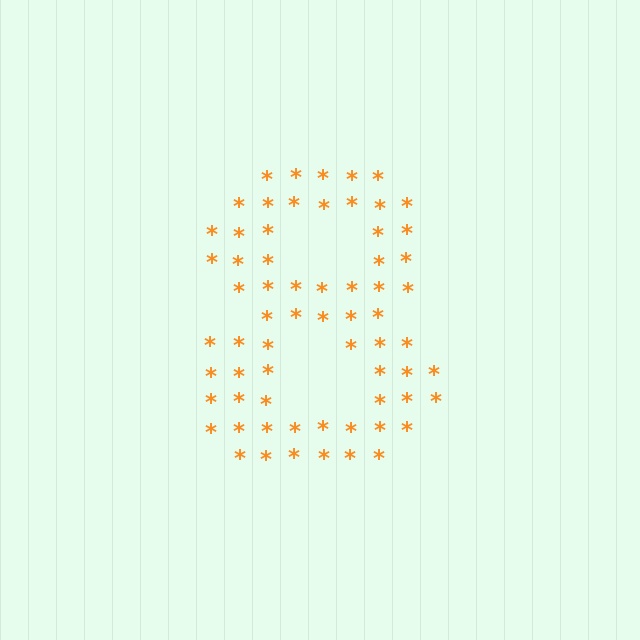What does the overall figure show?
The overall figure shows the digit 8.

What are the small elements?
The small elements are asterisks.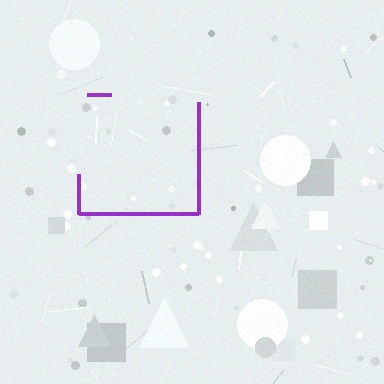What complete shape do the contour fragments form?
The contour fragments form a square.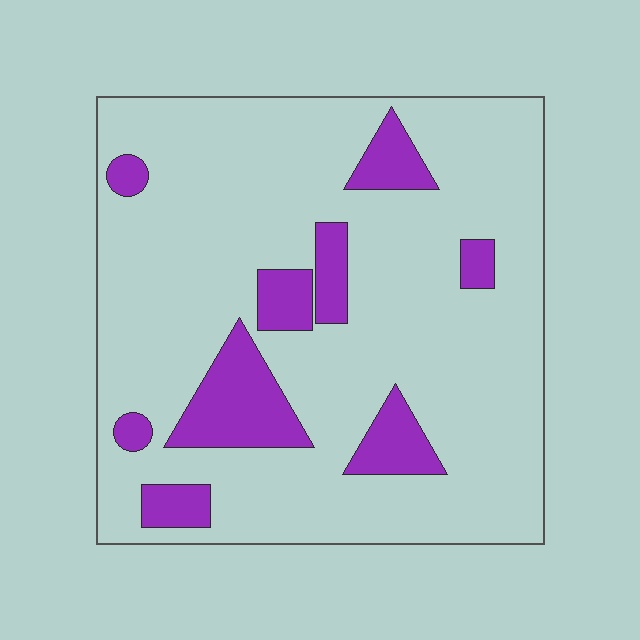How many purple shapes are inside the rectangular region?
9.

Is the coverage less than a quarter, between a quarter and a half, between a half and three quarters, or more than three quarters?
Less than a quarter.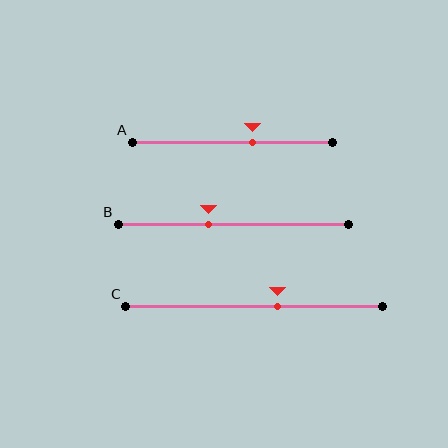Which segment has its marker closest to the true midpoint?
Segment C has its marker closest to the true midpoint.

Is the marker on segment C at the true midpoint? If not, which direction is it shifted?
No, the marker on segment C is shifted to the right by about 9% of the segment length.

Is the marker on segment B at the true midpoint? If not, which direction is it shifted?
No, the marker on segment B is shifted to the left by about 11% of the segment length.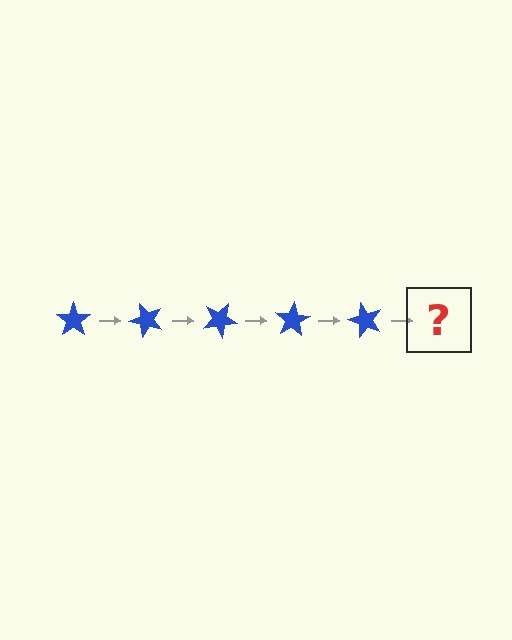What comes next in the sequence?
The next element should be a blue star rotated 250 degrees.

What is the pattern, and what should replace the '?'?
The pattern is that the star rotates 50 degrees each step. The '?' should be a blue star rotated 250 degrees.